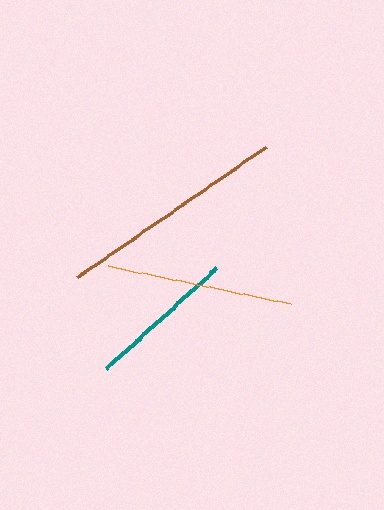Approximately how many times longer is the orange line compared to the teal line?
The orange line is approximately 1.2 times the length of the teal line.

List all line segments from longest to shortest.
From longest to shortest: brown, orange, teal.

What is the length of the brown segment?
The brown segment is approximately 230 pixels long.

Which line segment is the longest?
The brown line is the longest at approximately 230 pixels.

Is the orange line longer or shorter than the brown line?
The brown line is longer than the orange line.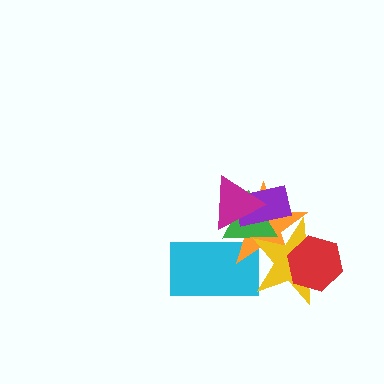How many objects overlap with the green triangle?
5 objects overlap with the green triangle.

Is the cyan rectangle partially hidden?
Yes, it is partially covered by another shape.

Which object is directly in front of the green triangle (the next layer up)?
The purple rectangle is directly in front of the green triangle.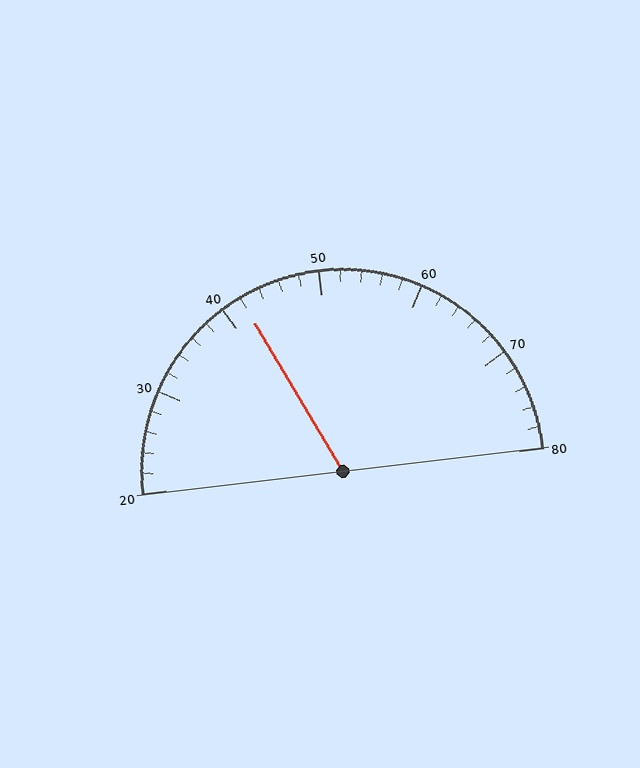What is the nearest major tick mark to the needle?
The nearest major tick mark is 40.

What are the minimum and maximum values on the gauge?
The gauge ranges from 20 to 80.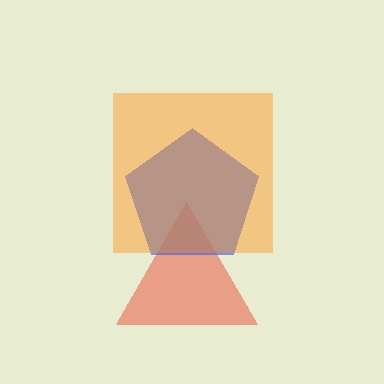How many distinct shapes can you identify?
There are 3 distinct shapes: a red triangle, a blue pentagon, an orange square.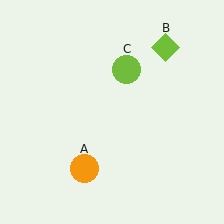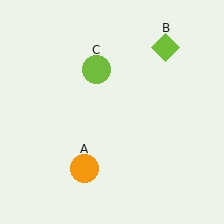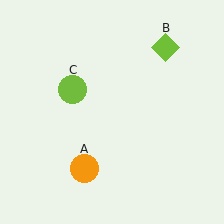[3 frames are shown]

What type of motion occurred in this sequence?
The lime circle (object C) rotated counterclockwise around the center of the scene.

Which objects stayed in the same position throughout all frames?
Orange circle (object A) and lime diamond (object B) remained stationary.